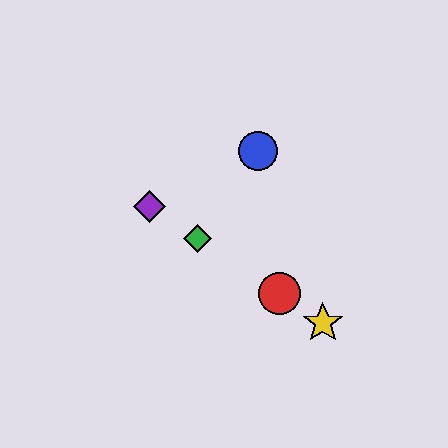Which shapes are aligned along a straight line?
The red circle, the green diamond, the yellow star, the purple diamond are aligned along a straight line.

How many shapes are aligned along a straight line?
4 shapes (the red circle, the green diamond, the yellow star, the purple diamond) are aligned along a straight line.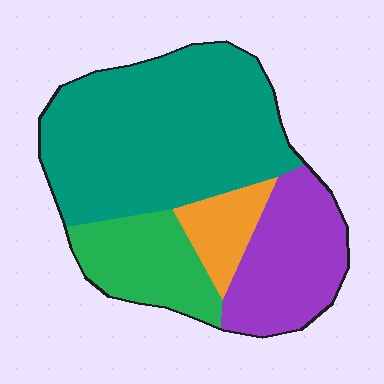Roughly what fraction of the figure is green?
Green takes up less than a quarter of the figure.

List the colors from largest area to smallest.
From largest to smallest: teal, purple, green, orange.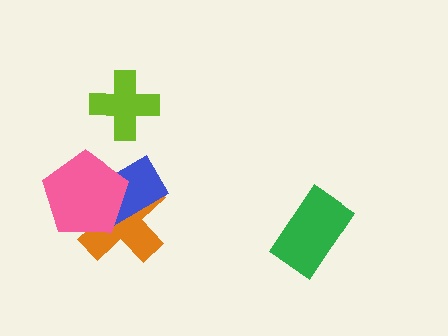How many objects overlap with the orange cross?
2 objects overlap with the orange cross.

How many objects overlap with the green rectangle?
0 objects overlap with the green rectangle.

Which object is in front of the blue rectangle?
The pink pentagon is in front of the blue rectangle.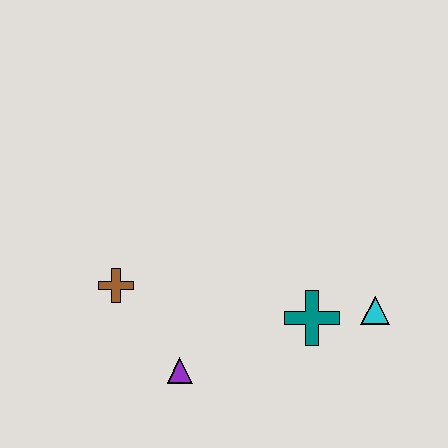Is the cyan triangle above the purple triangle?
Yes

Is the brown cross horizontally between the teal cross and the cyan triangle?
No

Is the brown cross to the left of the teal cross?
Yes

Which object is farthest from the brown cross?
The cyan triangle is farthest from the brown cross.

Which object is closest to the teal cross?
The cyan triangle is closest to the teal cross.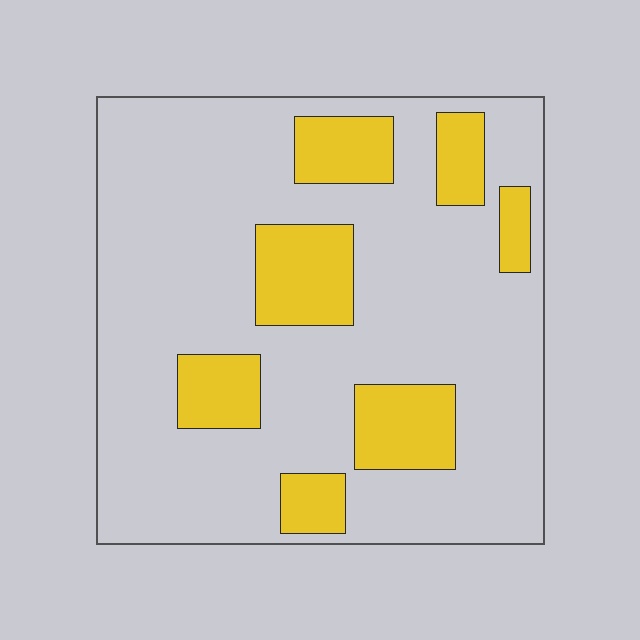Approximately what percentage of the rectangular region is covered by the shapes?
Approximately 20%.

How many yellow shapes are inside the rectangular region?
7.